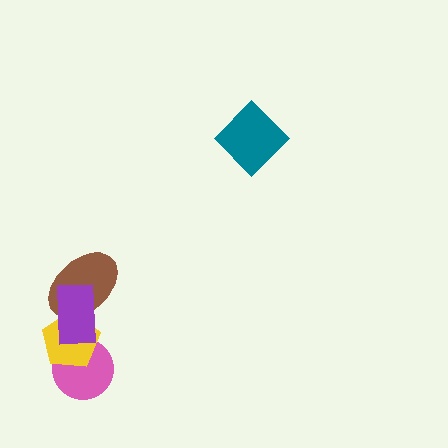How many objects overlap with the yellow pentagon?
3 objects overlap with the yellow pentagon.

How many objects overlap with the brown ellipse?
2 objects overlap with the brown ellipse.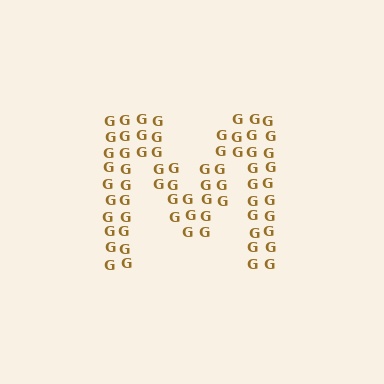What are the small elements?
The small elements are letter G's.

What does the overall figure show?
The overall figure shows the letter M.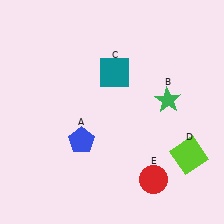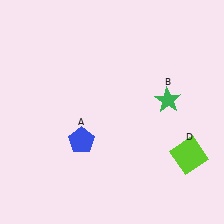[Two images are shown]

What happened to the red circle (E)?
The red circle (E) was removed in Image 2. It was in the bottom-right area of Image 1.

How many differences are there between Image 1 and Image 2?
There are 2 differences between the two images.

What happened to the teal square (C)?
The teal square (C) was removed in Image 2. It was in the top-right area of Image 1.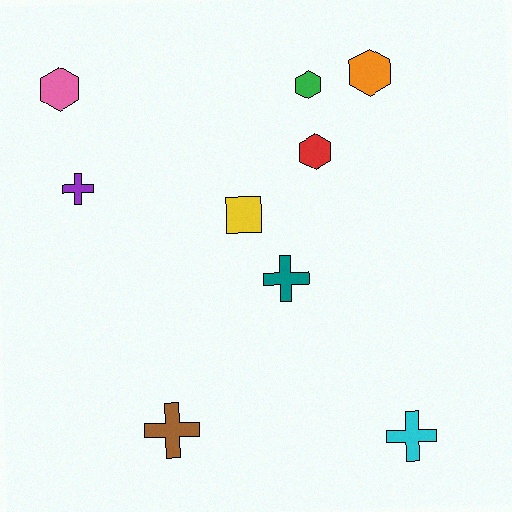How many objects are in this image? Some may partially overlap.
There are 9 objects.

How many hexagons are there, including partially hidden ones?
There are 4 hexagons.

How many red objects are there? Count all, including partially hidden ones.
There is 1 red object.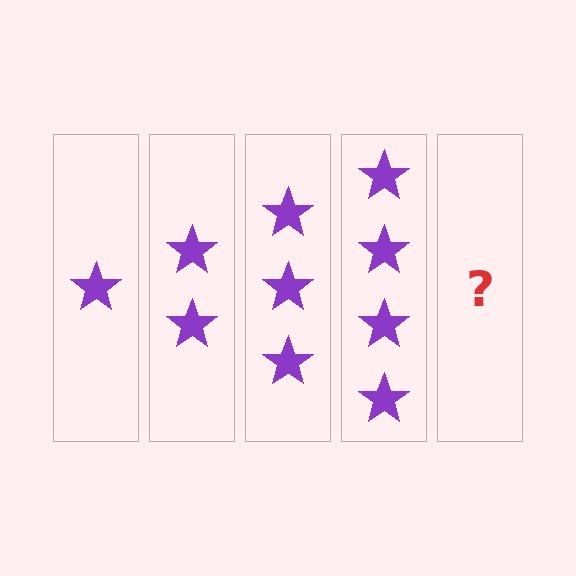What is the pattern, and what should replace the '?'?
The pattern is that each step adds one more star. The '?' should be 5 stars.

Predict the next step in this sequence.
The next step is 5 stars.